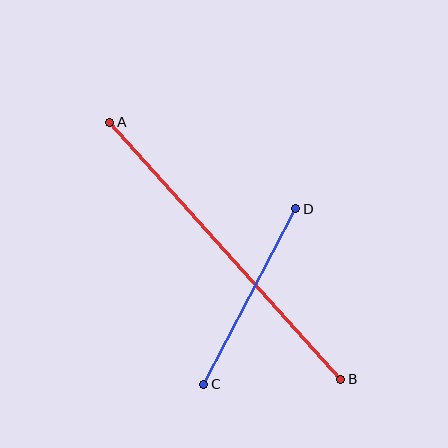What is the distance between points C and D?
The distance is approximately 198 pixels.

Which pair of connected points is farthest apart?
Points A and B are farthest apart.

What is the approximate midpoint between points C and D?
The midpoint is at approximately (250, 297) pixels.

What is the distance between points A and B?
The distance is approximately 346 pixels.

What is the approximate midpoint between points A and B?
The midpoint is at approximately (225, 251) pixels.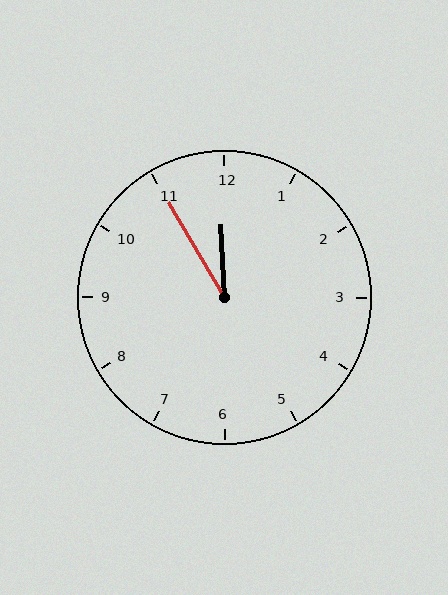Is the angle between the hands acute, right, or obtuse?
It is acute.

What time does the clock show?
11:55.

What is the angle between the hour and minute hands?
Approximately 28 degrees.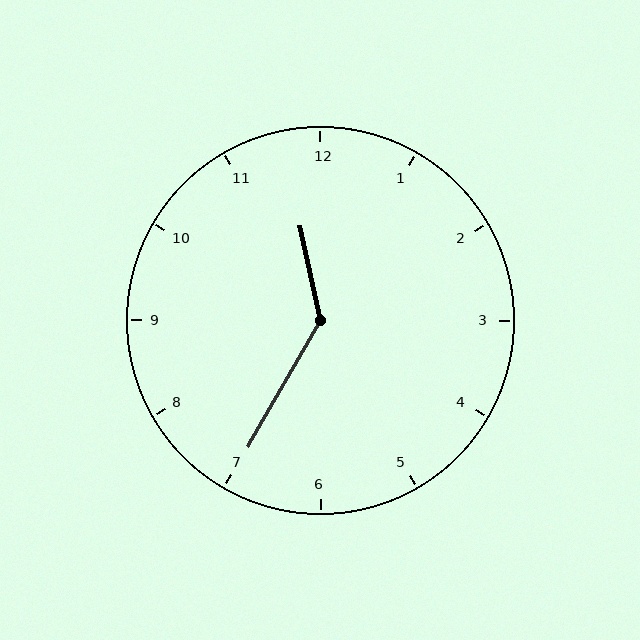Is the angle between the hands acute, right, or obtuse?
It is obtuse.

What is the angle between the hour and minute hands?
Approximately 138 degrees.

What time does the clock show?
11:35.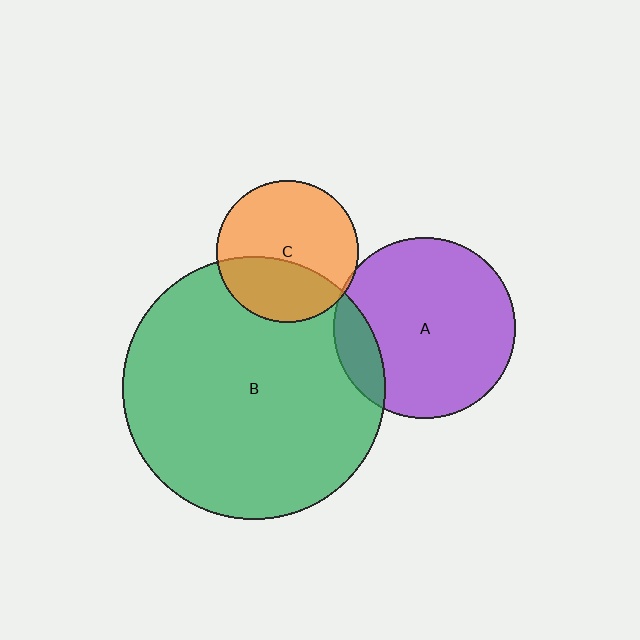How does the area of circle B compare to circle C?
Approximately 3.5 times.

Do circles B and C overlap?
Yes.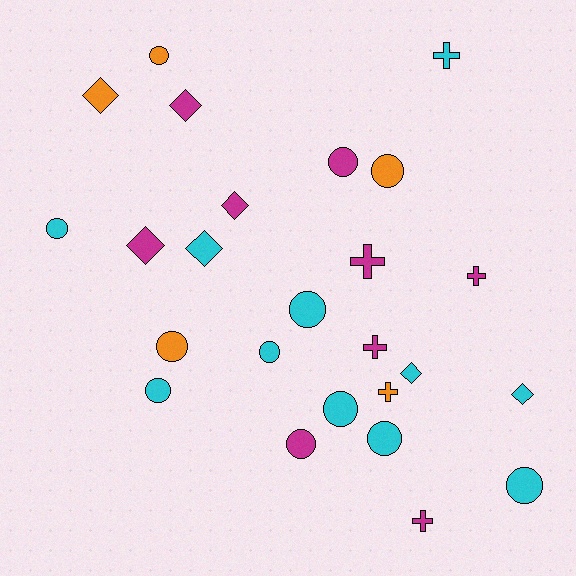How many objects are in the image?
There are 25 objects.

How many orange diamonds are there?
There is 1 orange diamond.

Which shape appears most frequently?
Circle, with 12 objects.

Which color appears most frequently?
Cyan, with 11 objects.